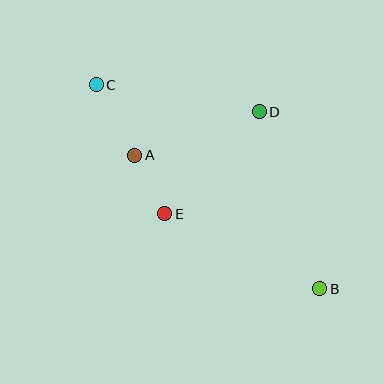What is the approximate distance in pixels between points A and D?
The distance between A and D is approximately 132 pixels.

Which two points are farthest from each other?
Points B and C are farthest from each other.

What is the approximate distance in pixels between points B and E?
The distance between B and E is approximately 172 pixels.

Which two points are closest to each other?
Points A and E are closest to each other.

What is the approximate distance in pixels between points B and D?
The distance between B and D is approximately 187 pixels.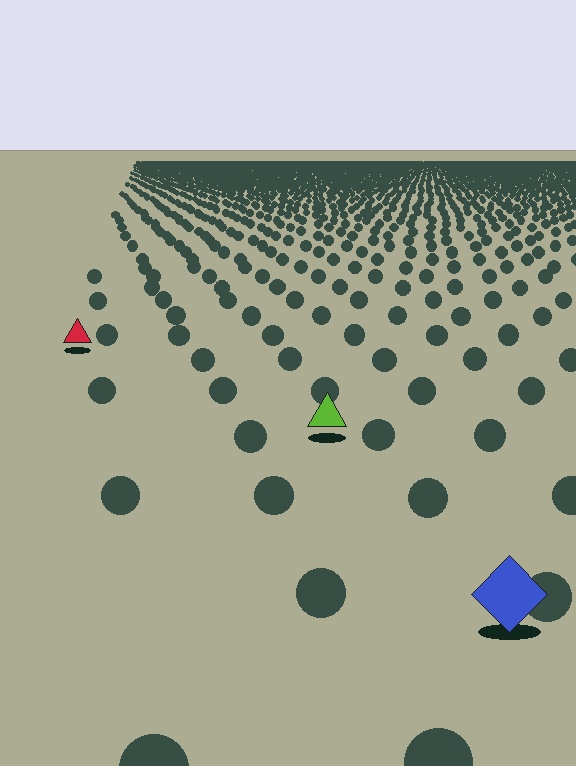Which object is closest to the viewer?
The blue diamond is closest. The texture marks near it are larger and more spread out.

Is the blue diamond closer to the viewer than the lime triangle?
Yes. The blue diamond is closer — you can tell from the texture gradient: the ground texture is coarser near it.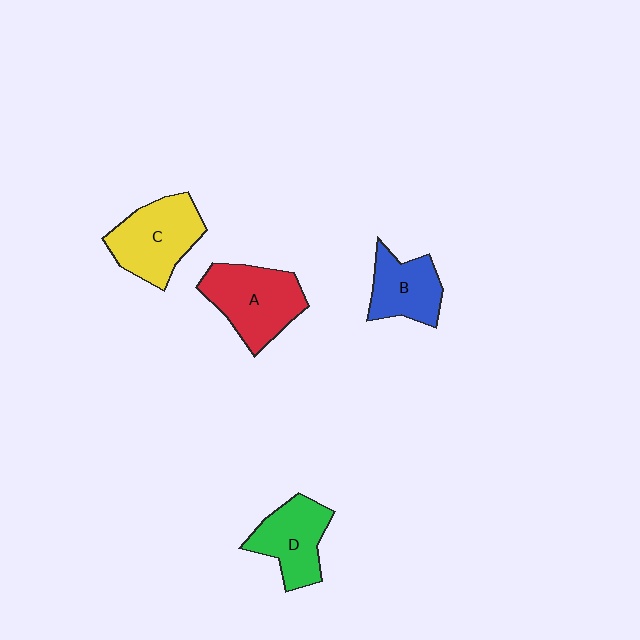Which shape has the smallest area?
Shape B (blue).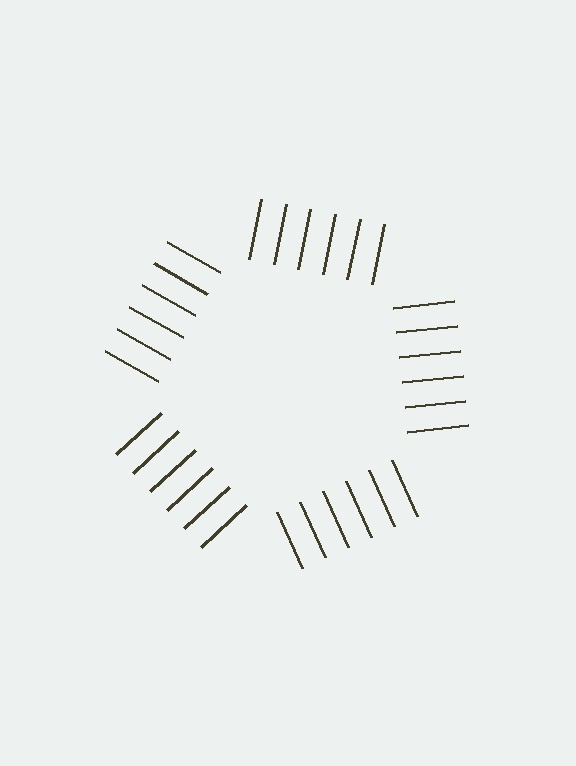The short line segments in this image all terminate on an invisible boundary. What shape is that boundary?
An illusory pentagon — the line segments terminate on its edges but no continuous stroke is drawn.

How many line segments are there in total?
30 — 6 along each of the 5 edges.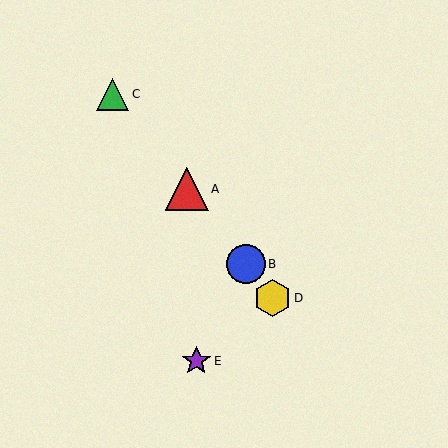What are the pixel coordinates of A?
Object A is at (187, 189).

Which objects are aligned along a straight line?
Objects A, B, C, D are aligned along a straight line.